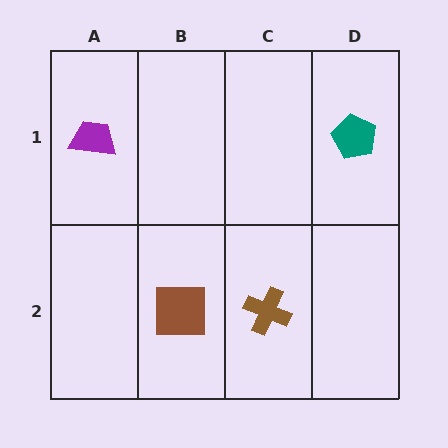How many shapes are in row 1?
2 shapes.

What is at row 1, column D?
A teal pentagon.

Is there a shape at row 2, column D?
No, that cell is empty.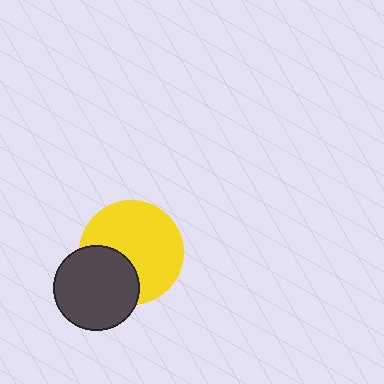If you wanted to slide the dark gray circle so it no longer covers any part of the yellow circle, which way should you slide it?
Slide it toward the lower-left — that is the most direct way to separate the two shapes.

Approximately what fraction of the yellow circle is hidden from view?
Roughly 30% of the yellow circle is hidden behind the dark gray circle.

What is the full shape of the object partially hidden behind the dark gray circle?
The partially hidden object is a yellow circle.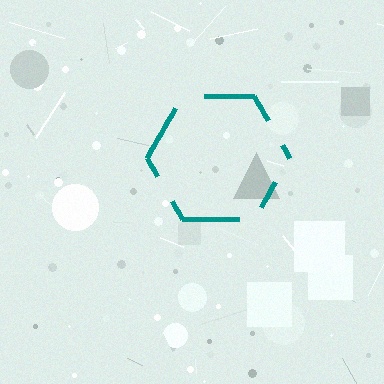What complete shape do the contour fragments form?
The contour fragments form a hexagon.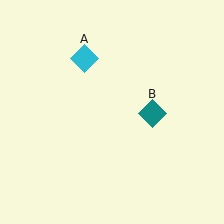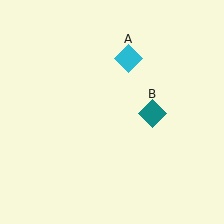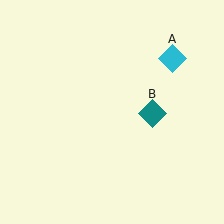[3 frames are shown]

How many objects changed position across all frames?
1 object changed position: cyan diamond (object A).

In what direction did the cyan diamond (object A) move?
The cyan diamond (object A) moved right.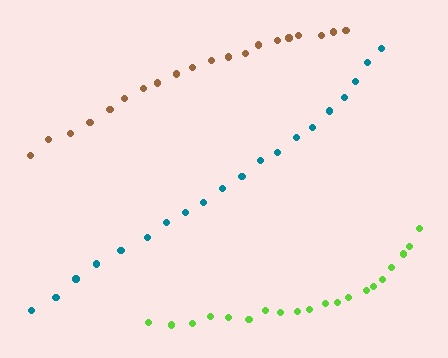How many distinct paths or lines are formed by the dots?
There are 3 distinct paths.